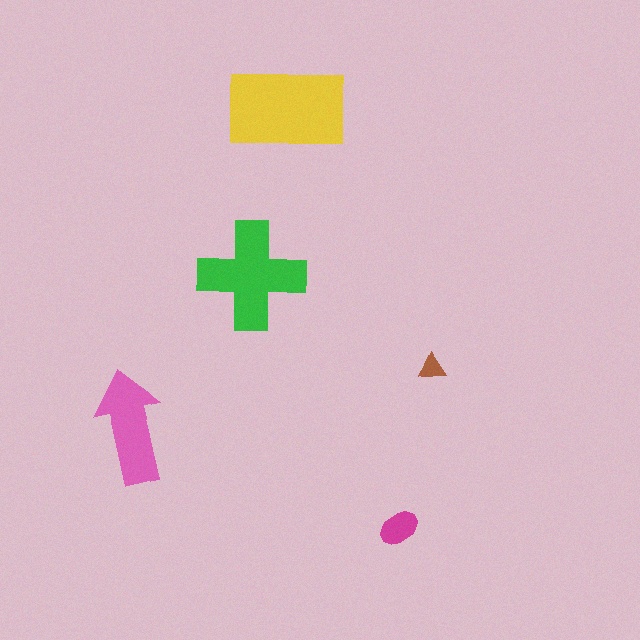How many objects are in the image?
There are 5 objects in the image.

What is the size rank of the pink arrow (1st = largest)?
3rd.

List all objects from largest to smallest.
The yellow rectangle, the green cross, the pink arrow, the magenta ellipse, the brown triangle.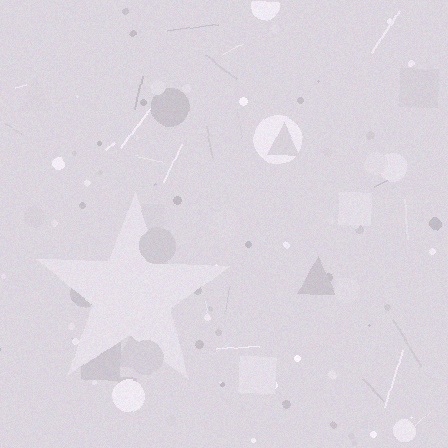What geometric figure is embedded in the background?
A star is embedded in the background.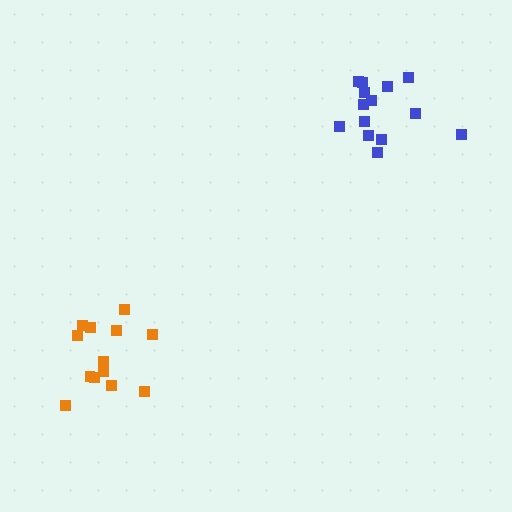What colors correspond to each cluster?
The clusters are colored: blue, orange.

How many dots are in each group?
Group 1: 14 dots, Group 2: 13 dots (27 total).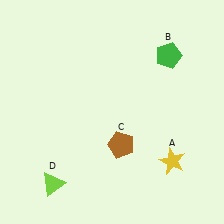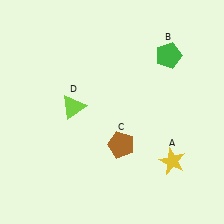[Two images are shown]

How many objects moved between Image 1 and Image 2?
1 object moved between the two images.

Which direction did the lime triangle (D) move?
The lime triangle (D) moved up.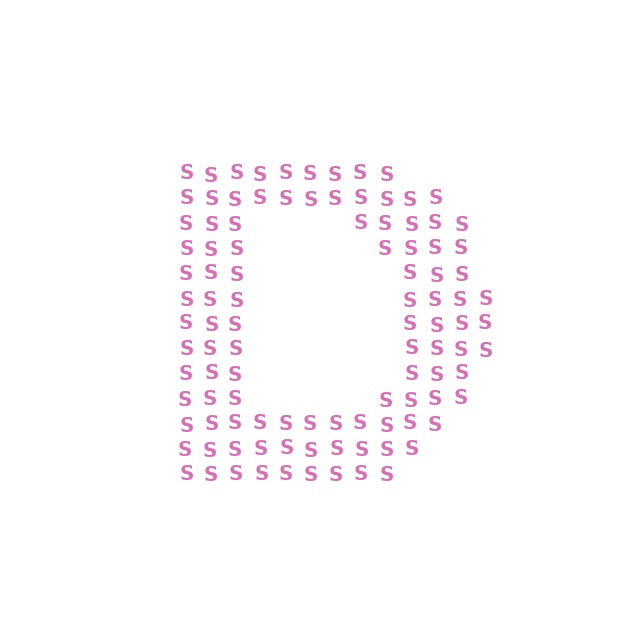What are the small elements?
The small elements are letter S's.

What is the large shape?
The large shape is the letter D.